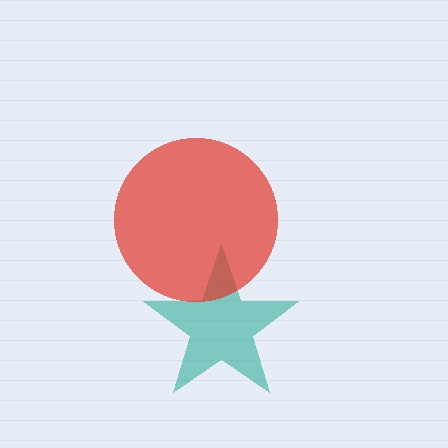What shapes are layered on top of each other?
The layered shapes are: a teal star, a red circle.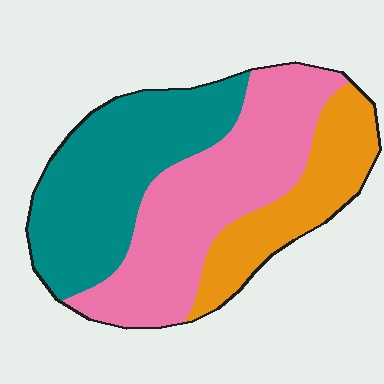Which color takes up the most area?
Pink, at roughly 40%.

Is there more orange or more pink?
Pink.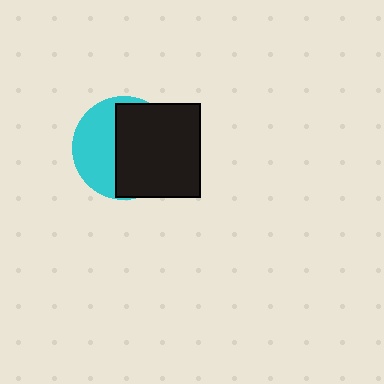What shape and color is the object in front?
The object in front is a black rectangle.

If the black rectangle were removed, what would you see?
You would see the complete cyan circle.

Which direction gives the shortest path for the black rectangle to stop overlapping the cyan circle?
Moving right gives the shortest separation.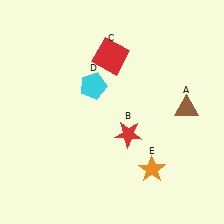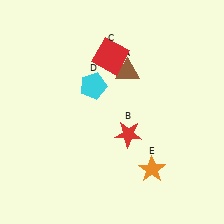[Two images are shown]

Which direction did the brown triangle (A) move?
The brown triangle (A) moved left.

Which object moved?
The brown triangle (A) moved left.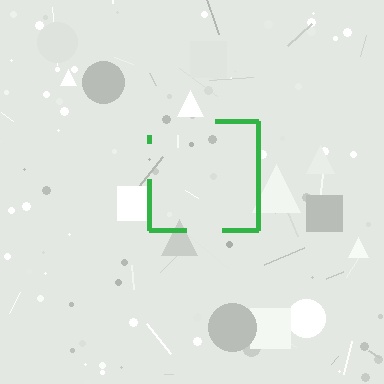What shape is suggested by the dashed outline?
The dashed outline suggests a square.